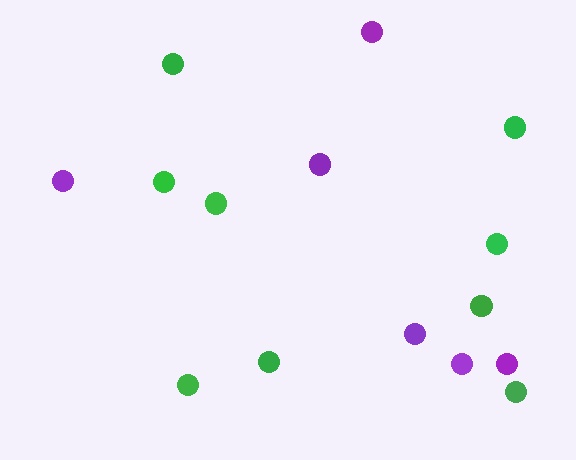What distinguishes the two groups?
There are 2 groups: one group of purple circles (6) and one group of green circles (9).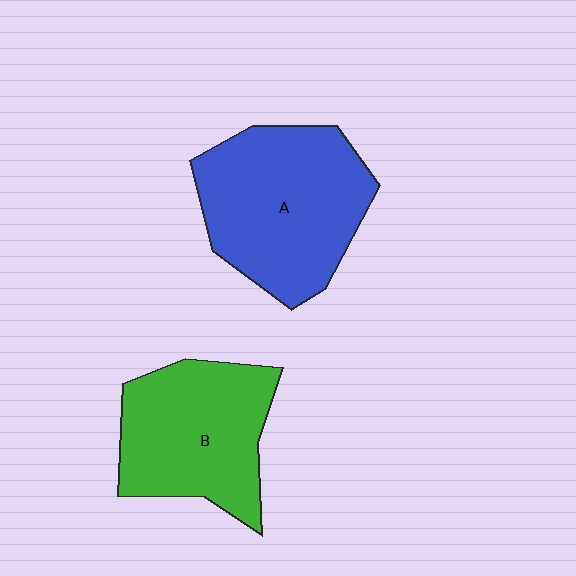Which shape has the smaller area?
Shape B (green).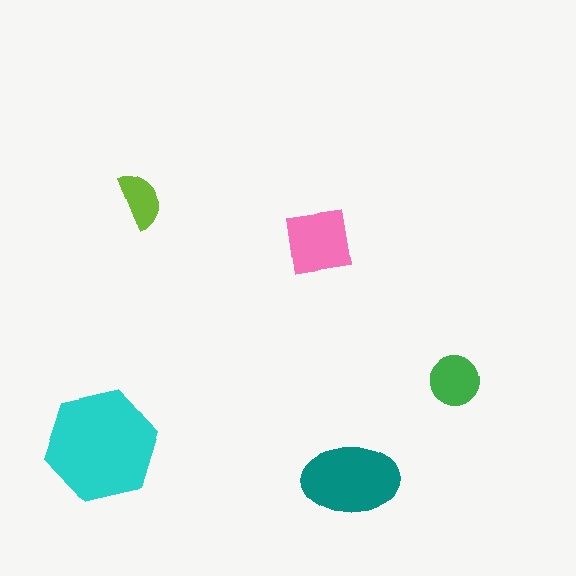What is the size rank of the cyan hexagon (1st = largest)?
1st.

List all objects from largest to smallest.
The cyan hexagon, the teal ellipse, the pink square, the green circle, the lime semicircle.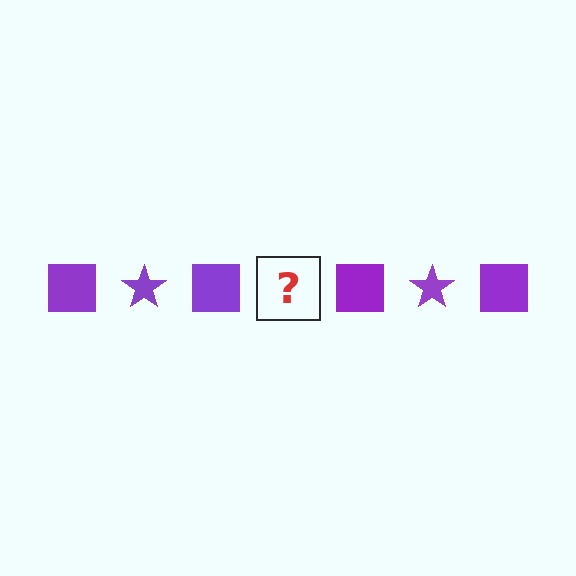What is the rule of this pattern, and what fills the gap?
The rule is that the pattern cycles through square, star shapes in purple. The gap should be filled with a purple star.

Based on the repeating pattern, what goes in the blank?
The blank should be a purple star.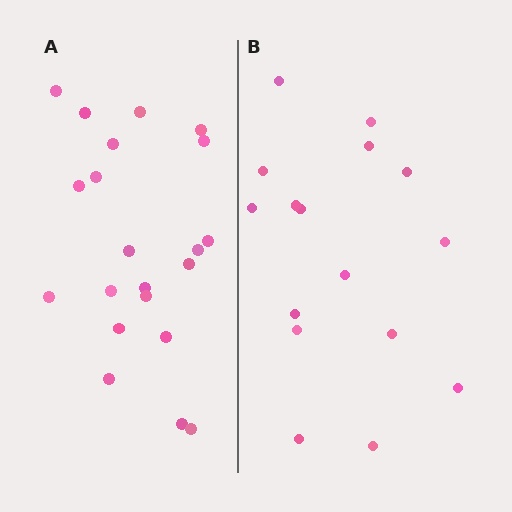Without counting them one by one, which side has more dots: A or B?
Region A (the left region) has more dots.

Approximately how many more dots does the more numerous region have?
Region A has about 5 more dots than region B.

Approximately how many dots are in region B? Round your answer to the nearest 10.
About 20 dots. (The exact count is 16, which rounds to 20.)